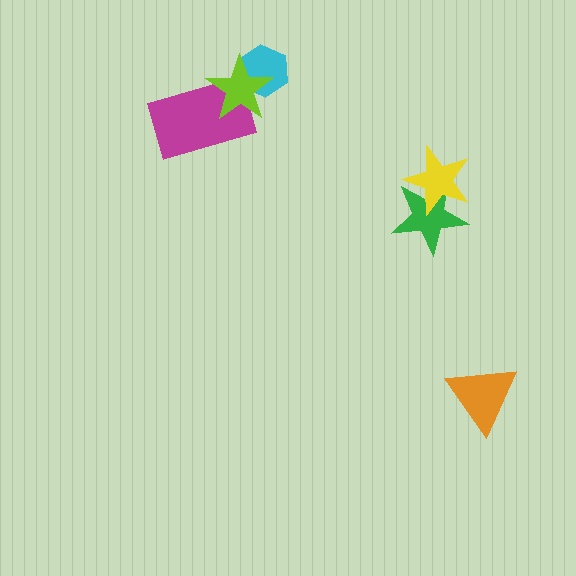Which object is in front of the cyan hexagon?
The lime star is in front of the cyan hexagon.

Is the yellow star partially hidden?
No, no other shape covers it.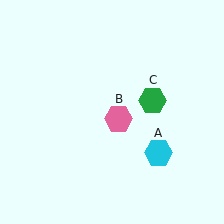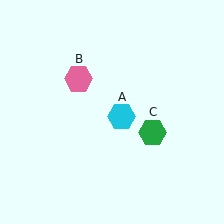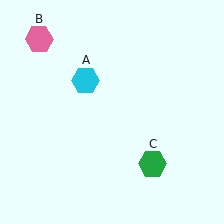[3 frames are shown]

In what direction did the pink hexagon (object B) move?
The pink hexagon (object B) moved up and to the left.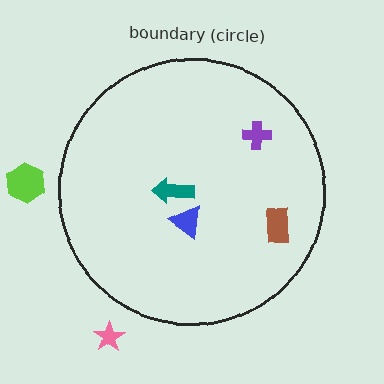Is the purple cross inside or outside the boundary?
Inside.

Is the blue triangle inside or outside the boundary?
Inside.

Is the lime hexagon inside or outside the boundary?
Outside.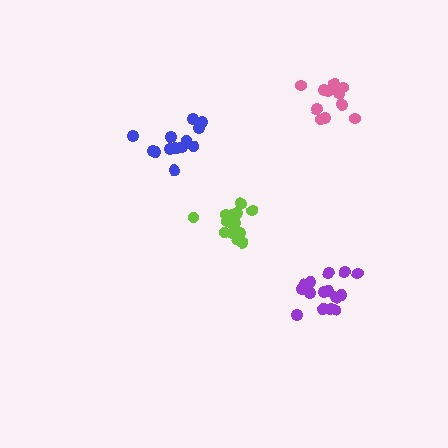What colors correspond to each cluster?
The clusters are colored: lime, blue, purple, pink.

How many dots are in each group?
Group 1: 16 dots, Group 2: 13 dots, Group 3: 15 dots, Group 4: 12 dots (56 total).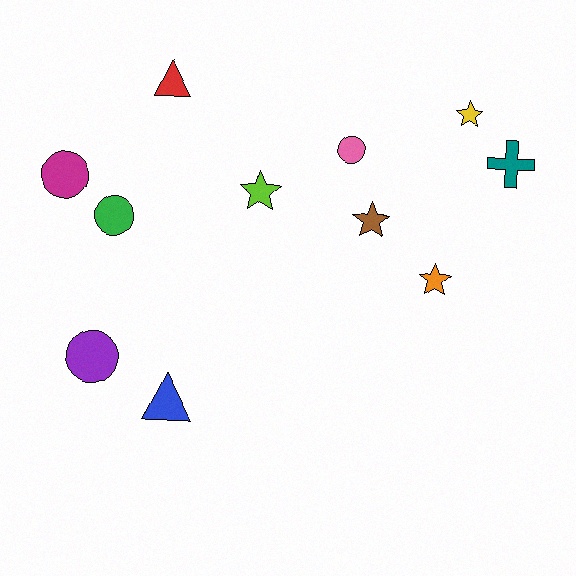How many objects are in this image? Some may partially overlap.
There are 11 objects.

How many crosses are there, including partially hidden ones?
There is 1 cross.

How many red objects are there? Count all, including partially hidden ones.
There is 1 red object.